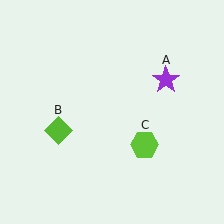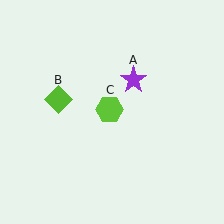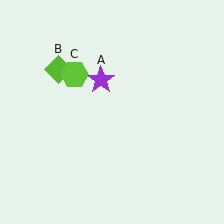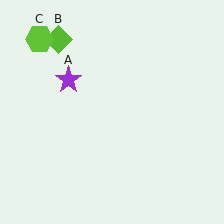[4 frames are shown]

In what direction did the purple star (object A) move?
The purple star (object A) moved left.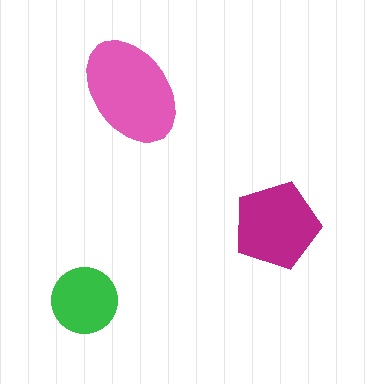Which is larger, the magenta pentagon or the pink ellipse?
The pink ellipse.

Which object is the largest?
The pink ellipse.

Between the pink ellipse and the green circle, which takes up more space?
The pink ellipse.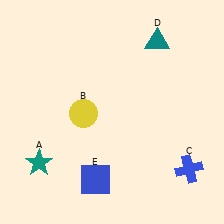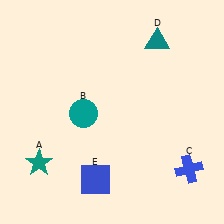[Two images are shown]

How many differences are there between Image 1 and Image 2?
There is 1 difference between the two images.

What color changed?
The circle (B) changed from yellow in Image 1 to teal in Image 2.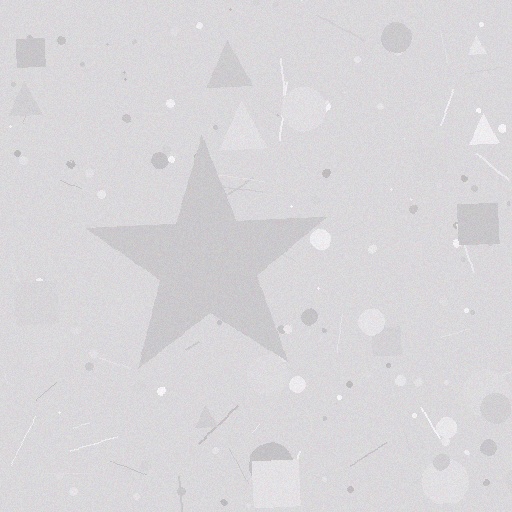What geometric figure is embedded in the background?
A star is embedded in the background.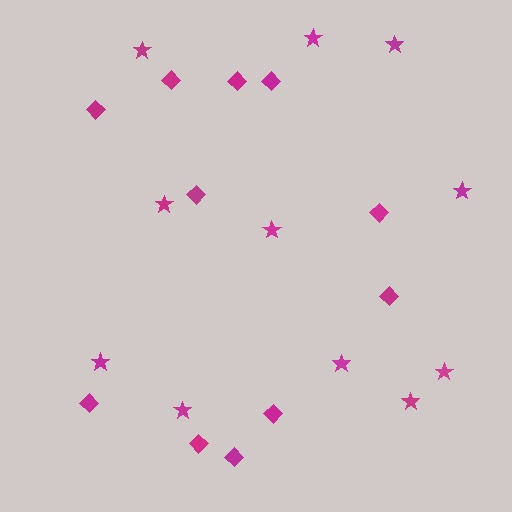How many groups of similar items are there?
There are 2 groups: one group of stars (11) and one group of diamonds (11).